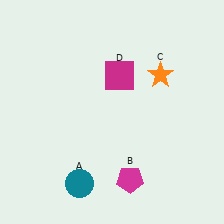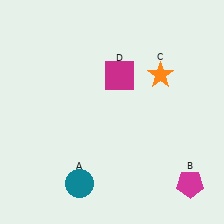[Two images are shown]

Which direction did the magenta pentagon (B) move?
The magenta pentagon (B) moved right.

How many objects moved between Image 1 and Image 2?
1 object moved between the two images.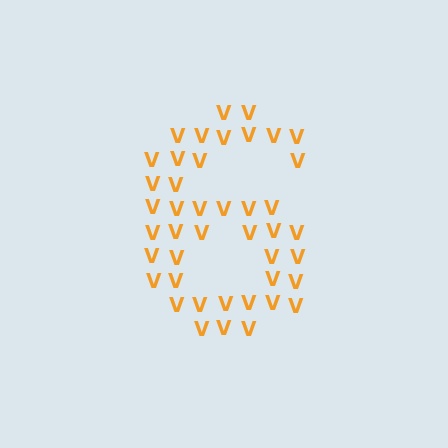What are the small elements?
The small elements are letter V's.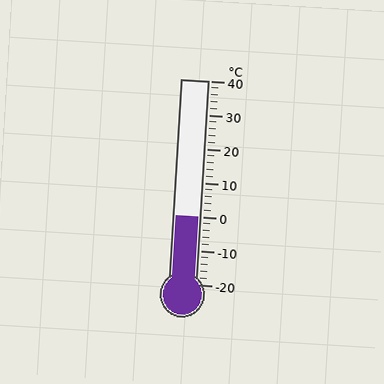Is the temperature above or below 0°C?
The temperature is at 0°C.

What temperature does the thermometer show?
The thermometer shows approximately 0°C.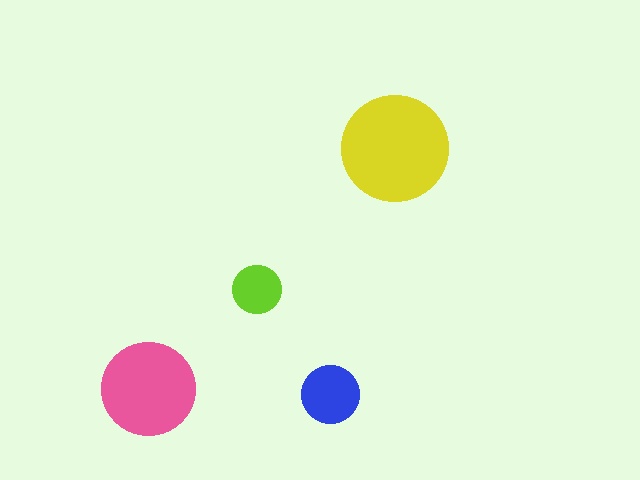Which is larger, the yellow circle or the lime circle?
The yellow one.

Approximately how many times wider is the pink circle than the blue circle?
About 1.5 times wider.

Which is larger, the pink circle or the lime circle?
The pink one.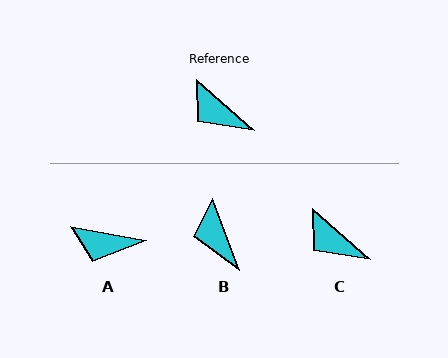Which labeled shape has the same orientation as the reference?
C.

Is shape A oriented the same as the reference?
No, it is off by about 31 degrees.